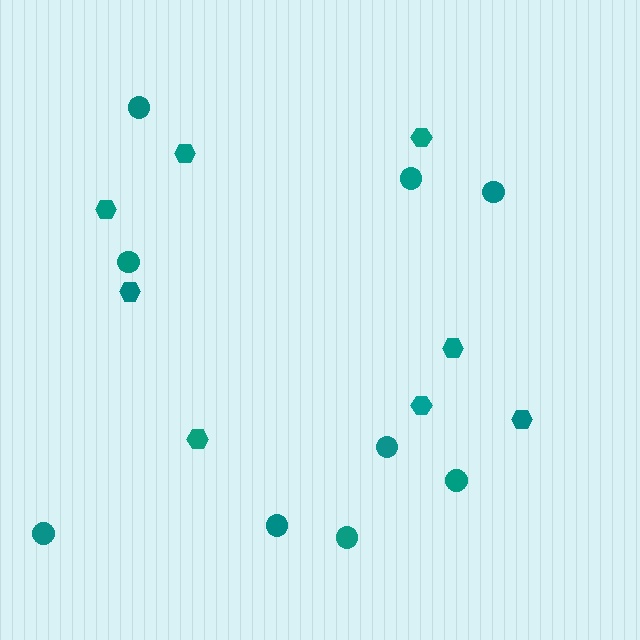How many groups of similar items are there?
There are 2 groups: one group of hexagons (8) and one group of circles (9).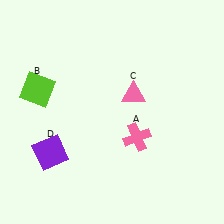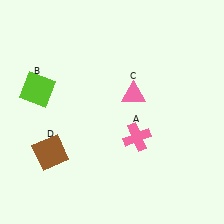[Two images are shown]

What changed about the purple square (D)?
In Image 1, D is purple. In Image 2, it changed to brown.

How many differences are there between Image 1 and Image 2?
There is 1 difference between the two images.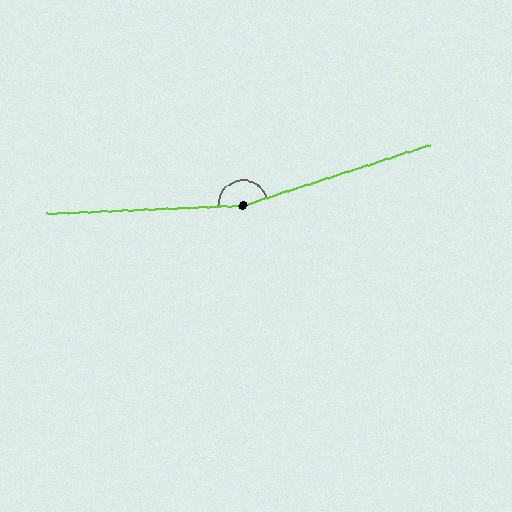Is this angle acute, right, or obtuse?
It is obtuse.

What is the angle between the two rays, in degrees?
Approximately 165 degrees.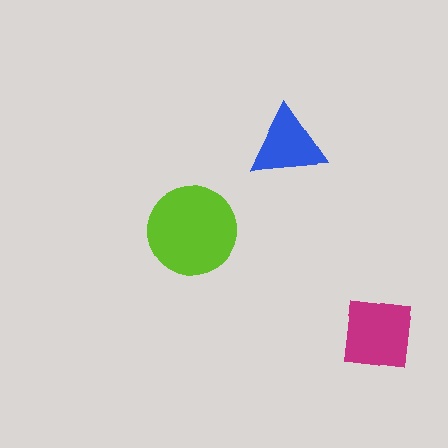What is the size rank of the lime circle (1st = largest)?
1st.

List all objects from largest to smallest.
The lime circle, the magenta square, the blue triangle.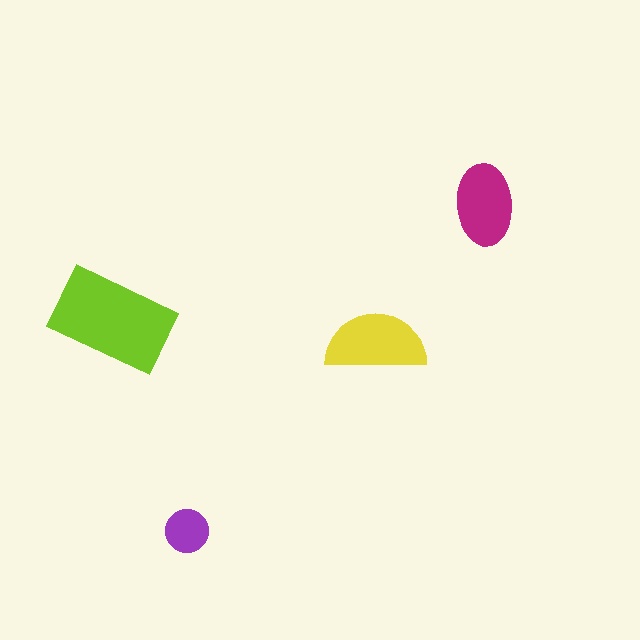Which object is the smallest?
The purple circle.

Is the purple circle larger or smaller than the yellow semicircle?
Smaller.